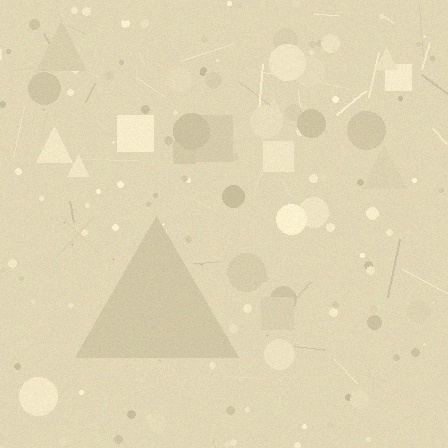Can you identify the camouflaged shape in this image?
The camouflaged shape is a triangle.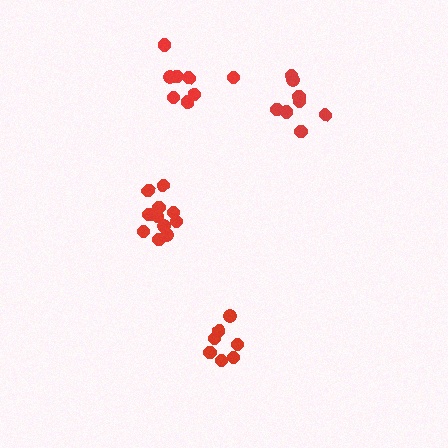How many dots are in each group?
Group 1: 7 dots, Group 2: 8 dots, Group 3: 12 dots, Group 4: 8 dots (35 total).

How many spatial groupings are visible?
There are 4 spatial groupings.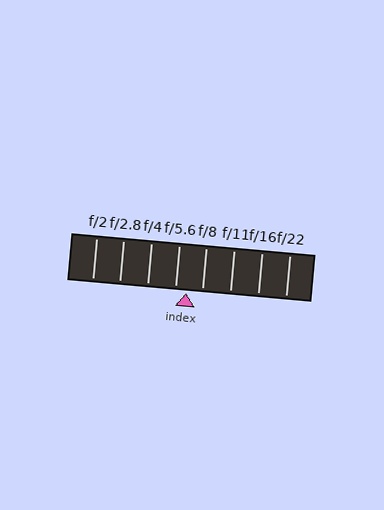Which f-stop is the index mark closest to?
The index mark is closest to f/5.6.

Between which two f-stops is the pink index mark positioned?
The index mark is between f/5.6 and f/8.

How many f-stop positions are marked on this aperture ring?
There are 8 f-stop positions marked.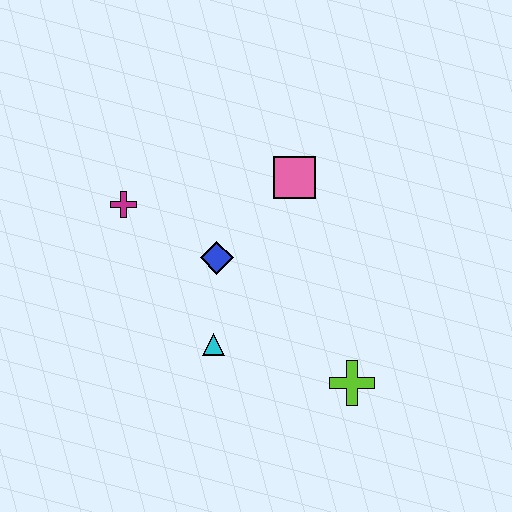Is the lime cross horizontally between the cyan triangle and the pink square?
No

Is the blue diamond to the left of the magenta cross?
No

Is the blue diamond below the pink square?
Yes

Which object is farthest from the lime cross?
The magenta cross is farthest from the lime cross.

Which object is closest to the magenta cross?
The blue diamond is closest to the magenta cross.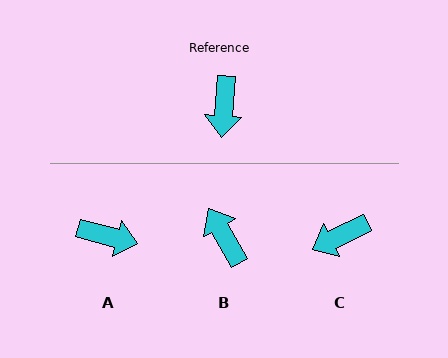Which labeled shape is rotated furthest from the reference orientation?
B, about 146 degrees away.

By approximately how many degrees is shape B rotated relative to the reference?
Approximately 146 degrees clockwise.